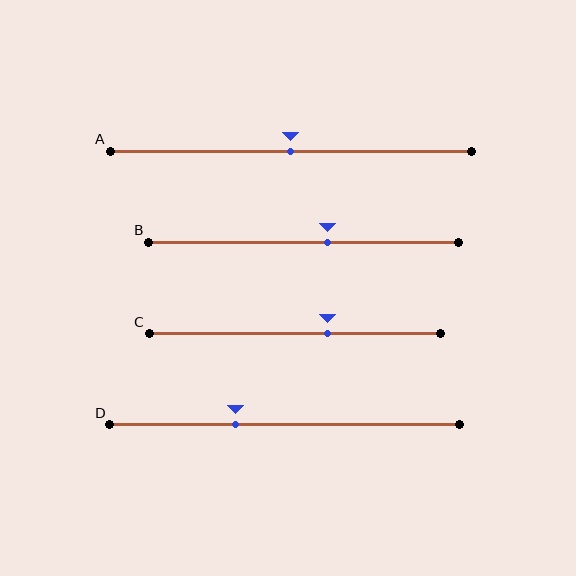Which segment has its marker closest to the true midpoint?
Segment A has its marker closest to the true midpoint.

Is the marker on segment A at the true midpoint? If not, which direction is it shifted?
Yes, the marker on segment A is at the true midpoint.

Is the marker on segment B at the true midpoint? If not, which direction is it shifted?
No, the marker on segment B is shifted to the right by about 8% of the segment length.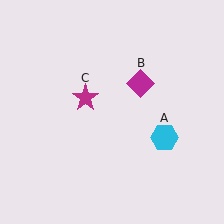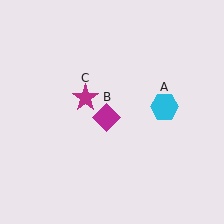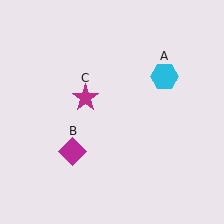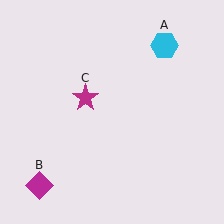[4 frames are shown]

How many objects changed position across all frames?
2 objects changed position: cyan hexagon (object A), magenta diamond (object B).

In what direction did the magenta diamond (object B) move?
The magenta diamond (object B) moved down and to the left.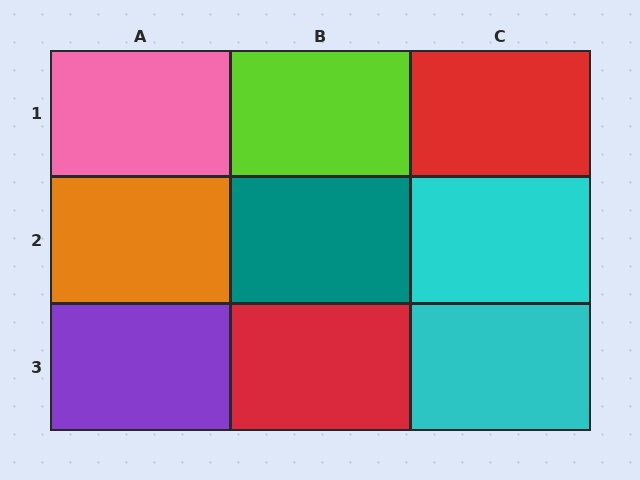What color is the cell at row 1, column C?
Red.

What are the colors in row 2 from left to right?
Orange, teal, cyan.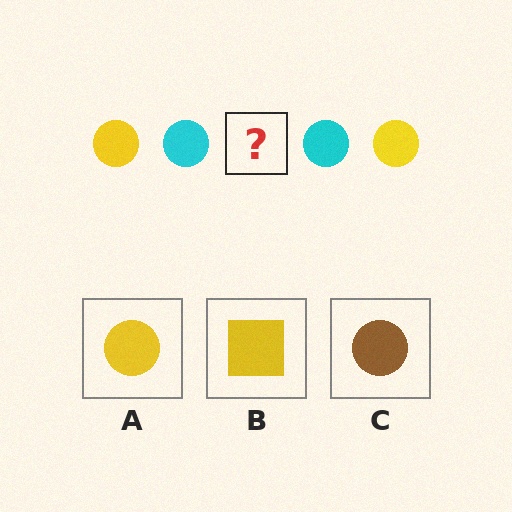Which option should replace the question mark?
Option A.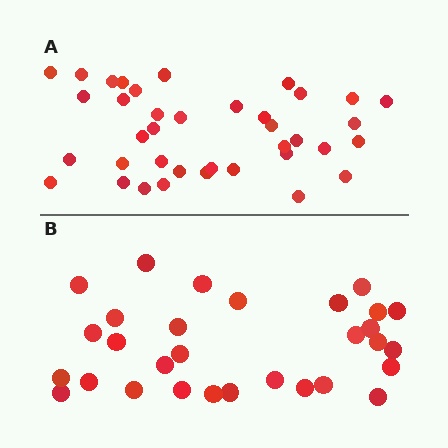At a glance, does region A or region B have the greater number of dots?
Region A (the top region) has more dots.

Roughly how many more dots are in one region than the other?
Region A has roughly 8 or so more dots than region B.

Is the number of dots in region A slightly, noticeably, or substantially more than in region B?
Region A has noticeably more, but not dramatically so. The ratio is roughly 1.3 to 1.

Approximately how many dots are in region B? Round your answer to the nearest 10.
About 30 dots.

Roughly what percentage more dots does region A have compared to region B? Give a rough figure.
About 25% more.